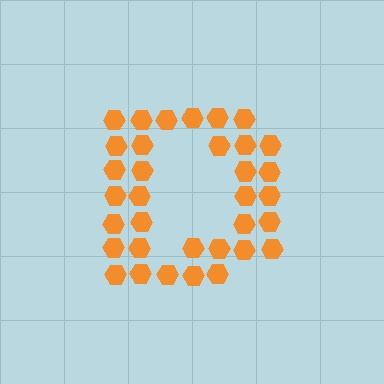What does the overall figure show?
The overall figure shows the letter D.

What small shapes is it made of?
It is made of small hexagons.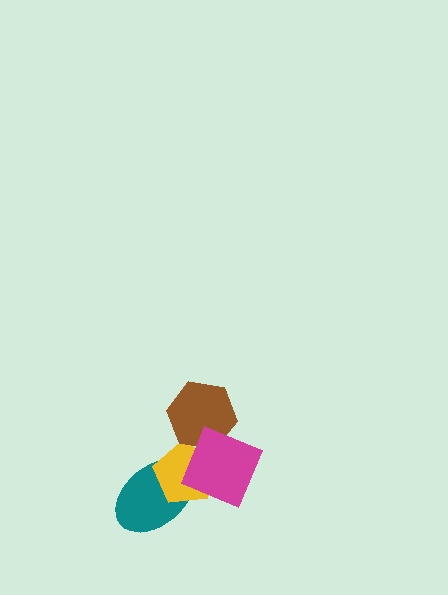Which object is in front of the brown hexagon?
The magenta square is in front of the brown hexagon.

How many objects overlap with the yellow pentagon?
3 objects overlap with the yellow pentagon.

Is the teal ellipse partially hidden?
Yes, it is partially covered by another shape.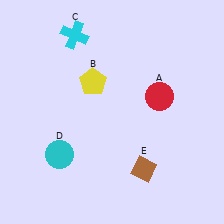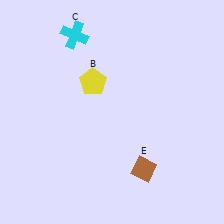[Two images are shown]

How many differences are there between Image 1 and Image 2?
There are 2 differences between the two images.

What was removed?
The cyan circle (D), the red circle (A) were removed in Image 2.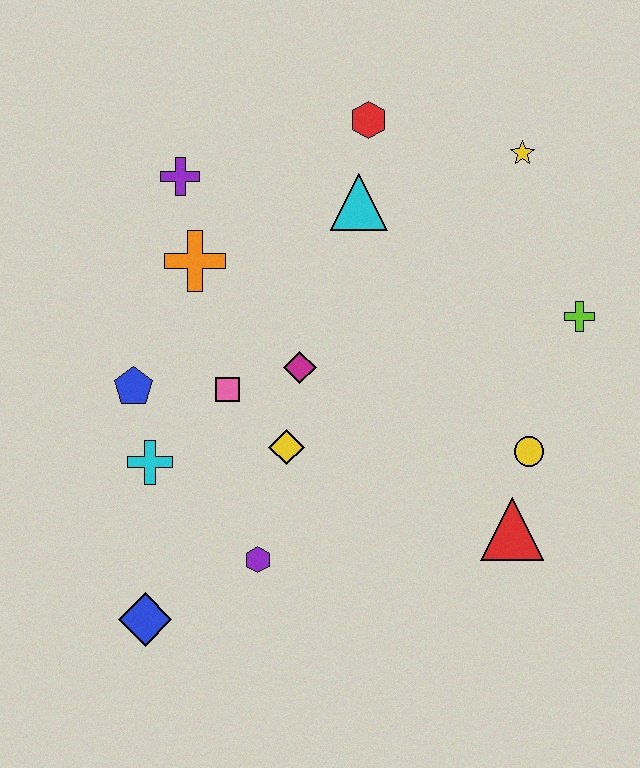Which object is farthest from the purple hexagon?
The yellow star is farthest from the purple hexagon.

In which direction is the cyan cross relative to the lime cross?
The cyan cross is to the left of the lime cross.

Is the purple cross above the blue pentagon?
Yes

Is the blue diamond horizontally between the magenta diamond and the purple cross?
No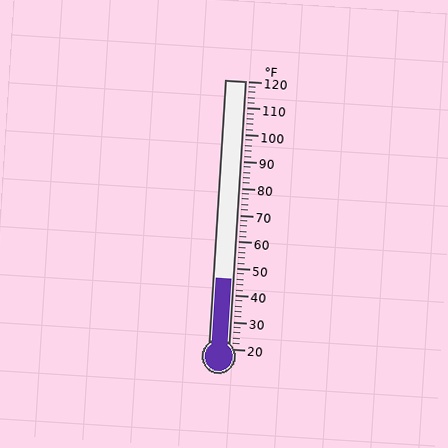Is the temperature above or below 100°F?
The temperature is below 100°F.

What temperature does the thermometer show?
The thermometer shows approximately 46°F.